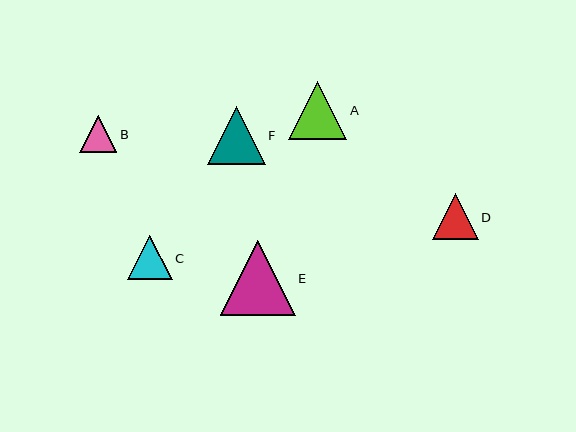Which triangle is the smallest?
Triangle B is the smallest with a size of approximately 37 pixels.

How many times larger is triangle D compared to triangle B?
Triangle D is approximately 1.2 times the size of triangle B.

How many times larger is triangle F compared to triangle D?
Triangle F is approximately 1.3 times the size of triangle D.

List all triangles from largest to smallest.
From largest to smallest: E, A, F, D, C, B.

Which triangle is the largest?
Triangle E is the largest with a size of approximately 75 pixels.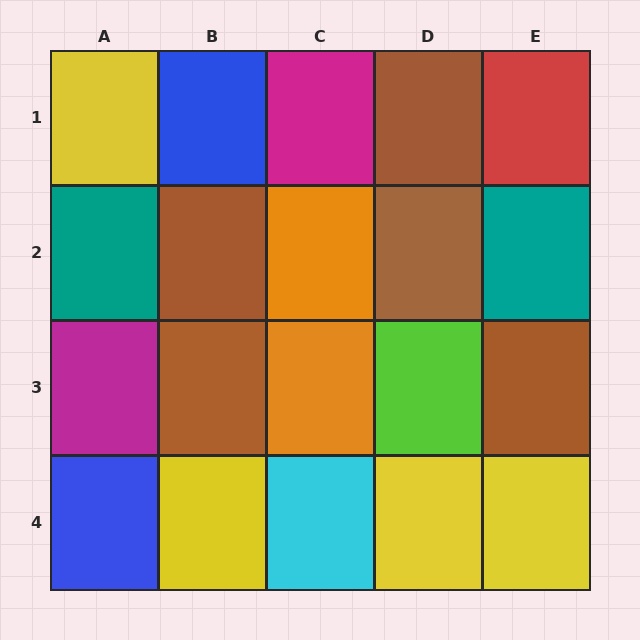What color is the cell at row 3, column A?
Magenta.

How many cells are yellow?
4 cells are yellow.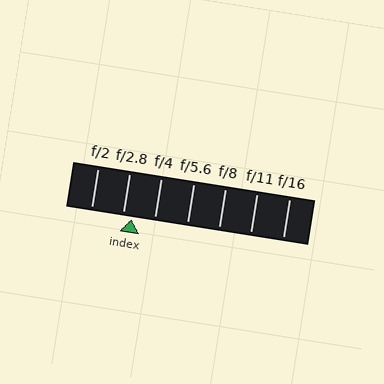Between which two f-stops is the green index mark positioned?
The index mark is between f/2.8 and f/4.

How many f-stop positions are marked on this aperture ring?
There are 7 f-stop positions marked.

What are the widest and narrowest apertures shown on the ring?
The widest aperture shown is f/2 and the narrowest is f/16.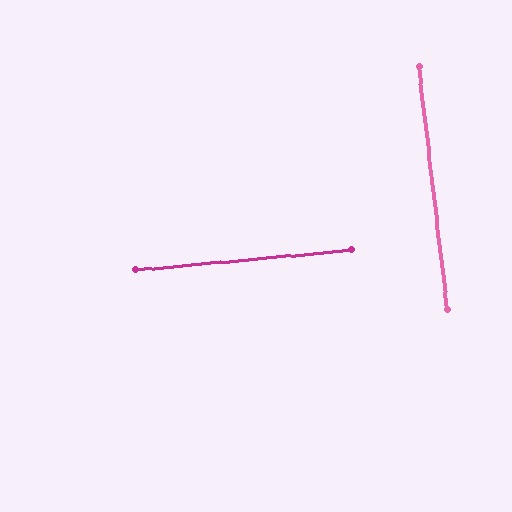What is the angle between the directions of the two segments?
Approximately 89 degrees.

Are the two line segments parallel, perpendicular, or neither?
Perpendicular — they meet at approximately 89°.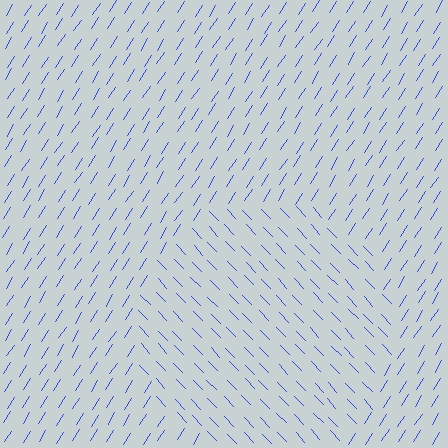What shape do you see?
I see a circle.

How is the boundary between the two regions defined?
The boundary is defined purely by a change in line orientation (approximately 76 degrees difference). All lines are the same color and thickness.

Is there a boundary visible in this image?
Yes, there is a texture boundary formed by a change in line orientation.